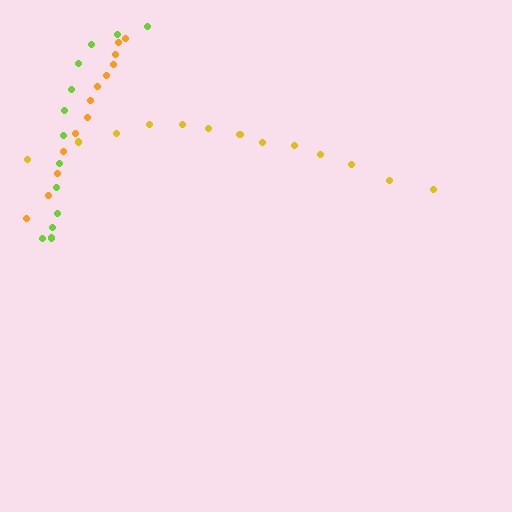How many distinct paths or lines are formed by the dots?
There are 3 distinct paths.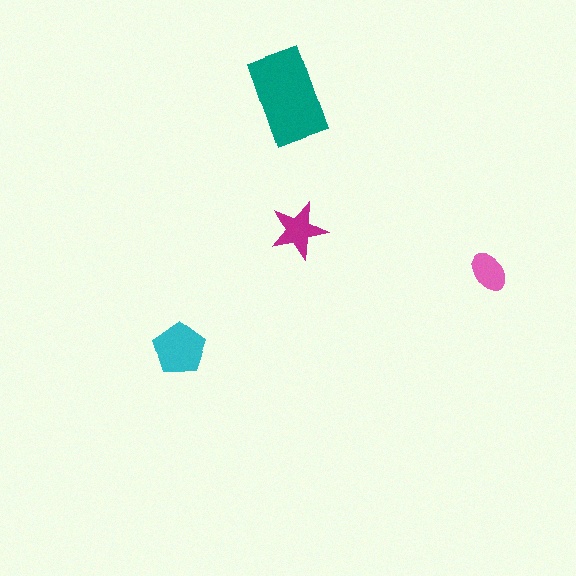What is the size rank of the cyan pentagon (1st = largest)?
2nd.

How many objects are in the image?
There are 4 objects in the image.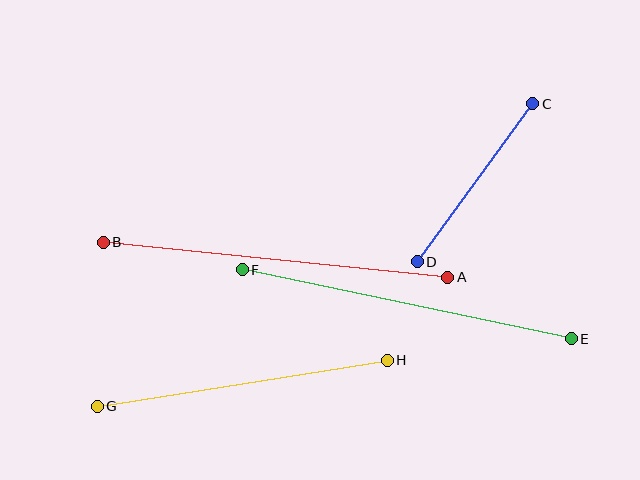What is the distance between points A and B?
The distance is approximately 346 pixels.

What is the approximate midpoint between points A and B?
The midpoint is at approximately (275, 260) pixels.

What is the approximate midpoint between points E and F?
The midpoint is at approximately (407, 304) pixels.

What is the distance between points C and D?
The distance is approximately 196 pixels.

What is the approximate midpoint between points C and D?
The midpoint is at approximately (475, 183) pixels.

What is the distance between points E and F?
The distance is approximately 336 pixels.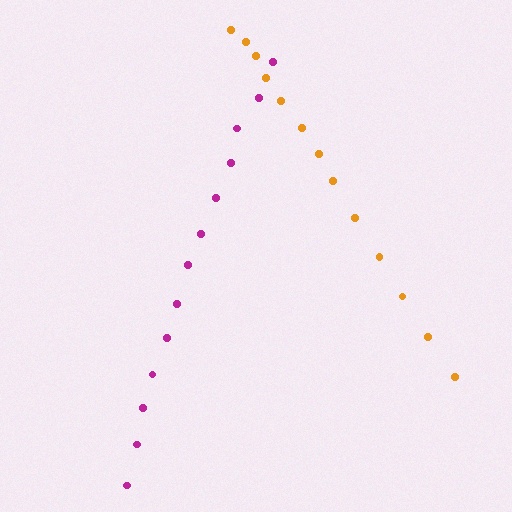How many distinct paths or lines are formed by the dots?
There are 2 distinct paths.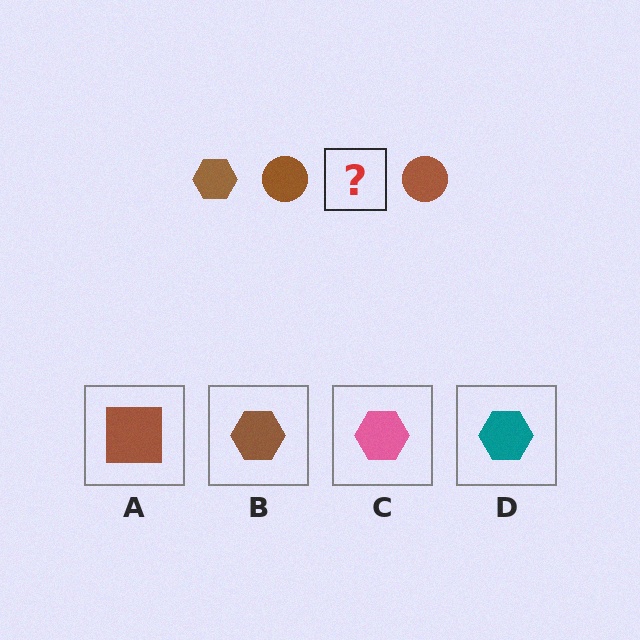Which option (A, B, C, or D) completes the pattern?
B.